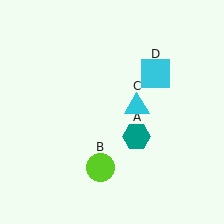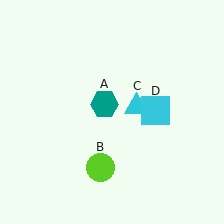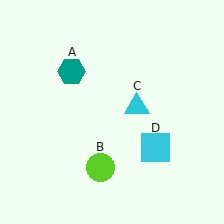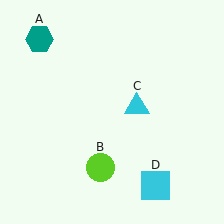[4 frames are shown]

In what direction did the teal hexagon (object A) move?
The teal hexagon (object A) moved up and to the left.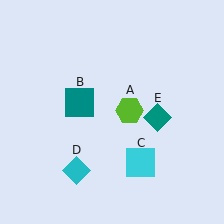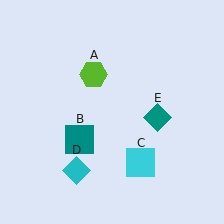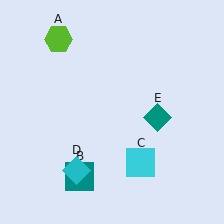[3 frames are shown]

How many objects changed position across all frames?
2 objects changed position: lime hexagon (object A), teal square (object B).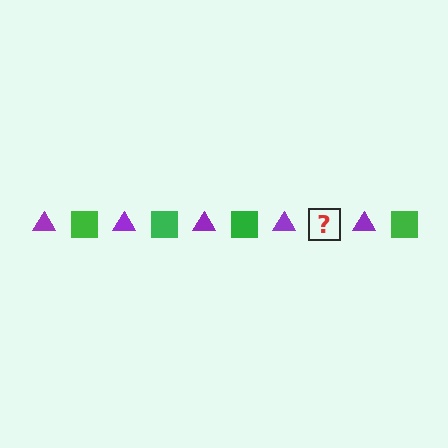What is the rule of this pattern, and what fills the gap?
The rule is that the pattern alternates between purple triangle and green square. The gap should be filled with a green square.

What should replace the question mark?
The question mark should be replaced with a green square.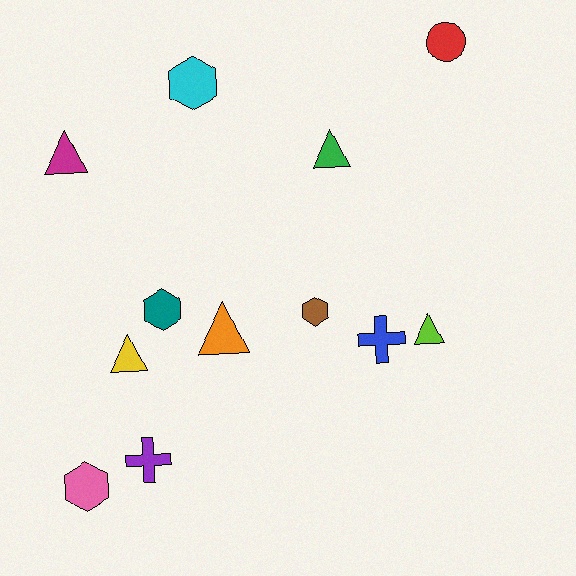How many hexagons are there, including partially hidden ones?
There are 4 hexagons.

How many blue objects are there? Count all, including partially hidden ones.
There is 1 blue object.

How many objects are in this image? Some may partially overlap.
There are 12 objects.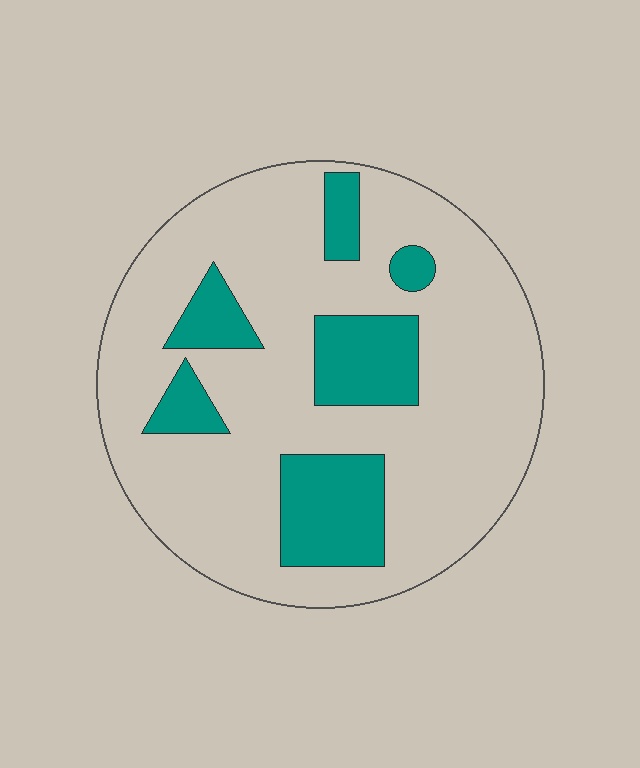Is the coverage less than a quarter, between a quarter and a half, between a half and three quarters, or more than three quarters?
Less than a quarter.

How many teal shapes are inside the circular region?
6.